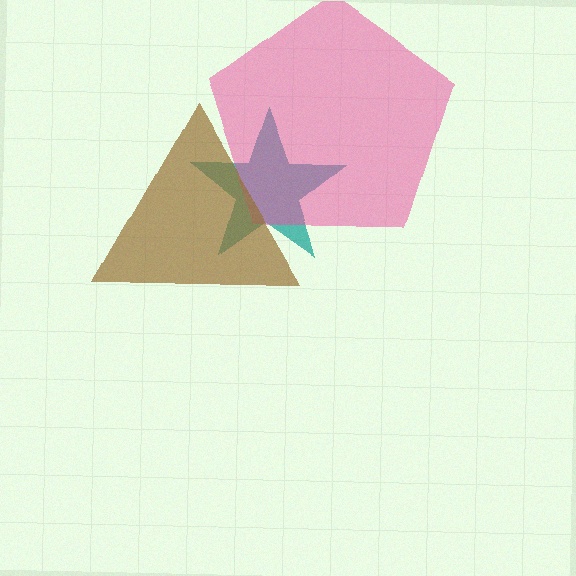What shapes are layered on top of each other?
The layered shapes are: a teal star, a pink pentagon, a brown triangle.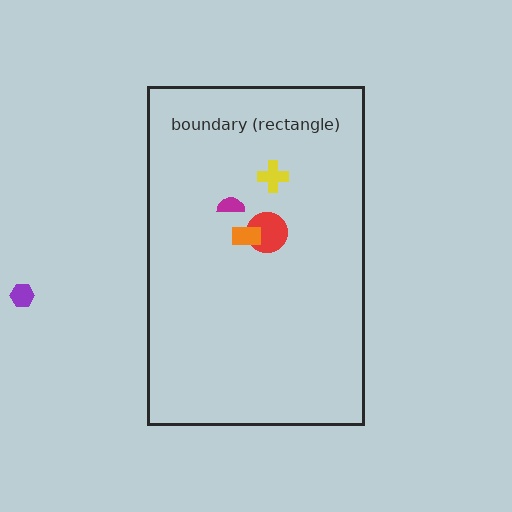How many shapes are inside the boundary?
4 inside, 1 outside.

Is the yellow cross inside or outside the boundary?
Inside.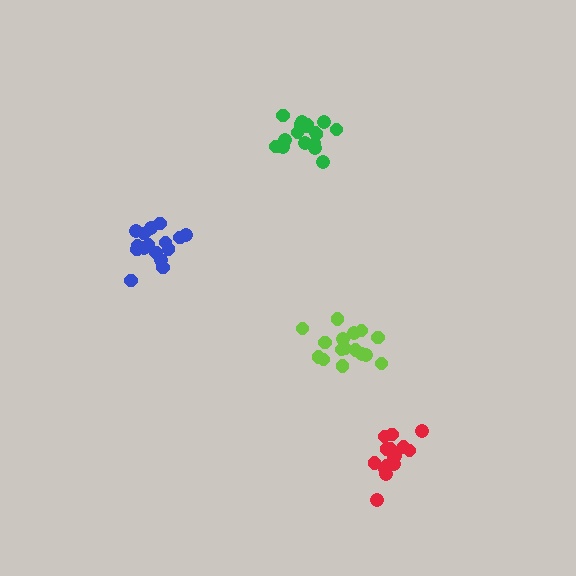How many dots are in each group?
Group 1: 16 dots, Group 2: 16 dots, Group 3: 17 dots, Group 4: 15 dots (64 total).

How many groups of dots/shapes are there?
There are 4 groups.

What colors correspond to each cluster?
The clusters are colored: blue, lime, green, red.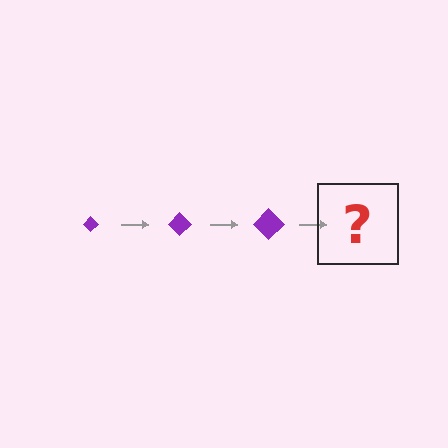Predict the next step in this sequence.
The next step is a purple diamond, larger than the previous one.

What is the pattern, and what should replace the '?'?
The pattern is that the diamond gets progressively larger each step. The '?' should be a purple diamond, larger than the previous one.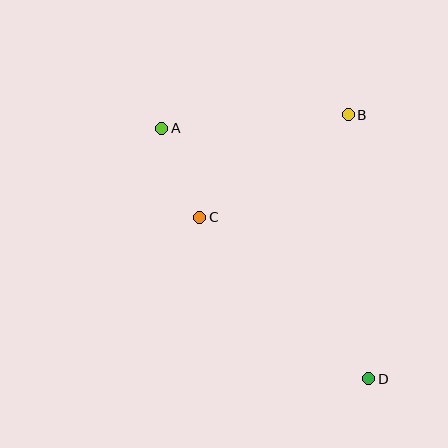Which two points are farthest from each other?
Points A and D are farthest from each other.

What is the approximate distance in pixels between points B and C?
The distance between B and C is approximately 181 pixels.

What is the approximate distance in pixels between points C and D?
The distance between C and D is approximately 233 pixels.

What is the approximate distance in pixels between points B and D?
The distance between B and D is approximately 265 pixels.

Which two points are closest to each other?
Points A and C are closest to each other.